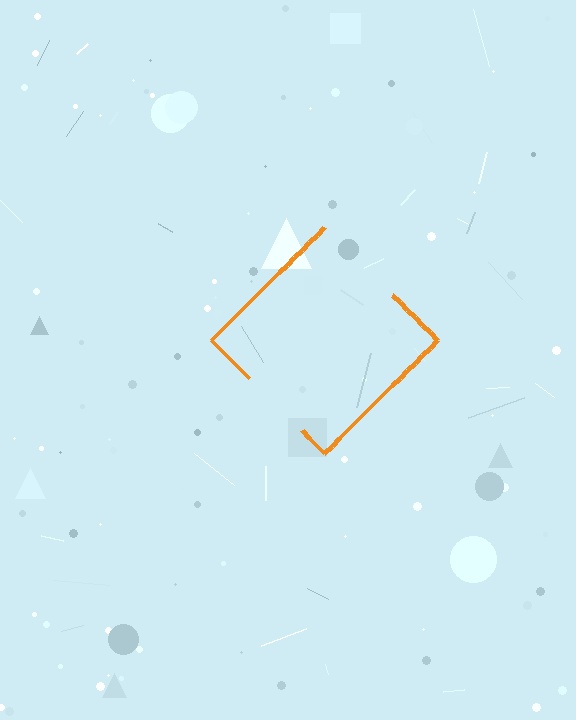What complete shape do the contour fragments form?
The contour fragments form a diamond.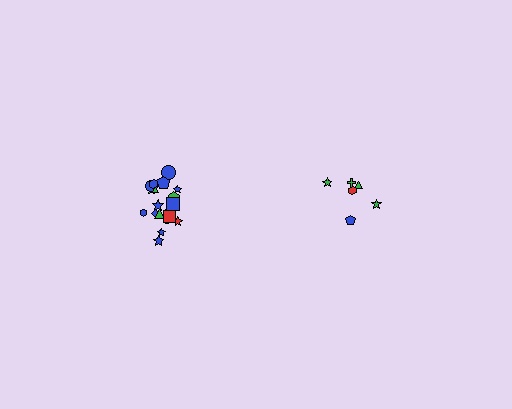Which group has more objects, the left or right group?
The left group.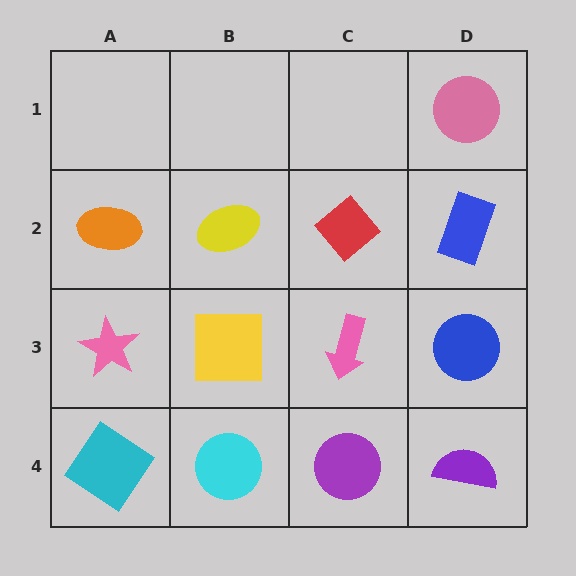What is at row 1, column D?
A pink circle.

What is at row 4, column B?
A cyan circle.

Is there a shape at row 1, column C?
No, that cell is empty.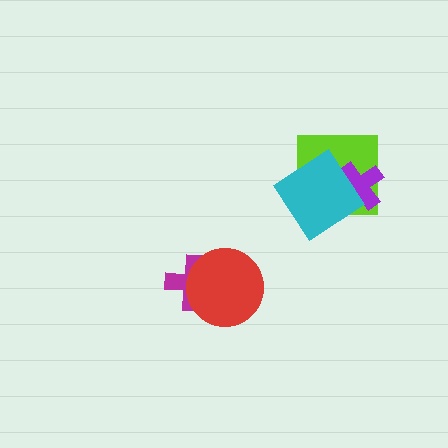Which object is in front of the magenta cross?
The red circle is in front of the magenta cross.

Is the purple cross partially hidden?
Yes, it is partially covered by another shape.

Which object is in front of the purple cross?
The cyan diamond is in front of the purple cross.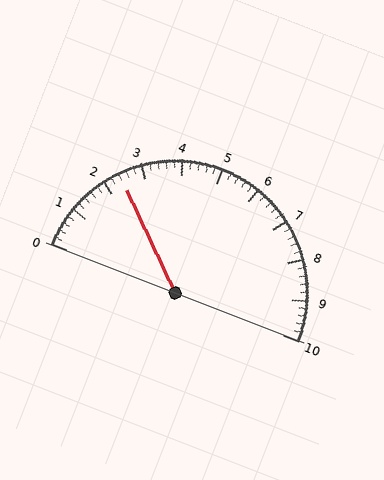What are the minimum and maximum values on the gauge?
The gauge ranges from 0 to 10.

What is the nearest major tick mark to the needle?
The nearest major tick mark is 2.